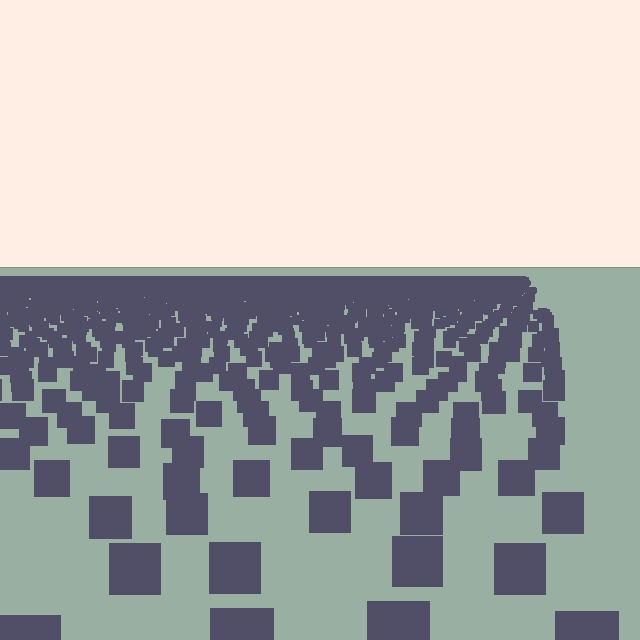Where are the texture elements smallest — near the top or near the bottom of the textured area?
Near the top.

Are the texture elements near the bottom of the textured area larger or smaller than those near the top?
Larger. Near the bottom, elements are closer to the viewer and appear at a bigger on-screen size.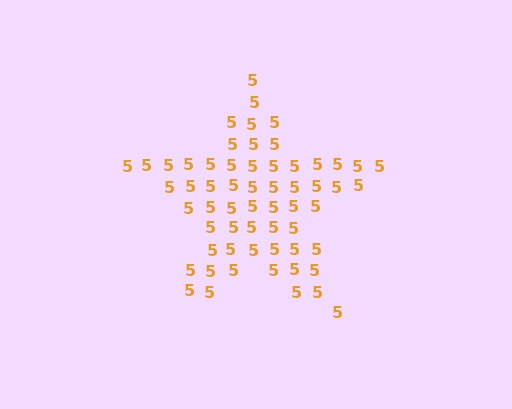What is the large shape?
The large shape is a star.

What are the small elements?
The small elements are digit 5's.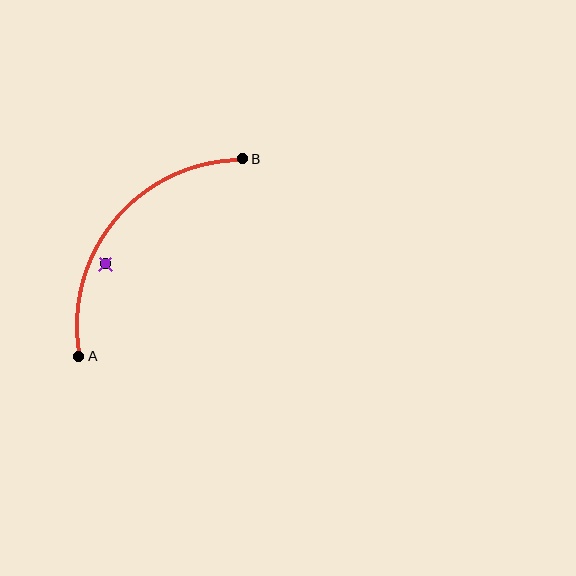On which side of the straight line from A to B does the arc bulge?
The arc bulges above and to the left of the straight line connecting A and B.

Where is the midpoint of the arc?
The arc midpoint is the point on the curve farthest from the straight line joining A and B. It sits above and to the left of that line.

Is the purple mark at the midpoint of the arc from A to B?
No — the purple mark does not lie on the arc at all. It sits slightly inside the curve.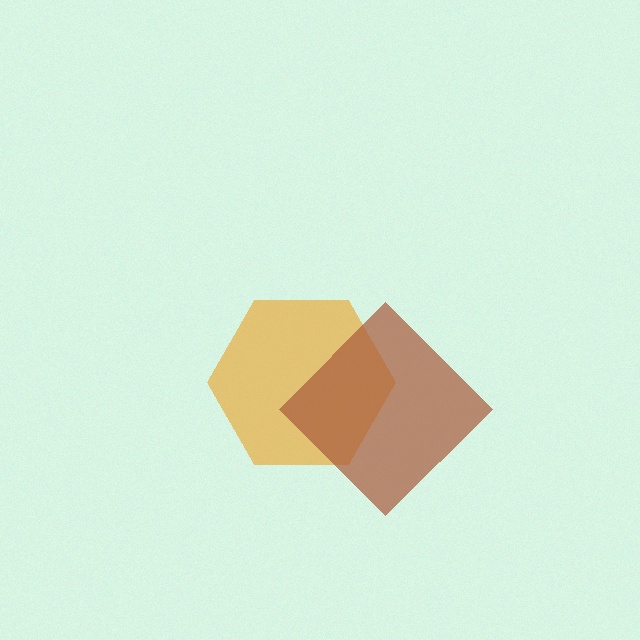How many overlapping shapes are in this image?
There are 2 overlapping shapes in the image.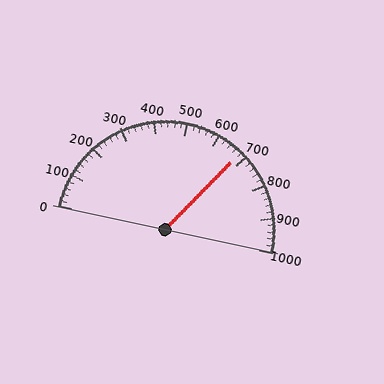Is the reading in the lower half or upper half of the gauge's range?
The reading is in the upper half of the range (0 to 1000).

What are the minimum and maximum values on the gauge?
The gauge ranges from 0 to 1000.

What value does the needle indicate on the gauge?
The needle indicates approximately 680.